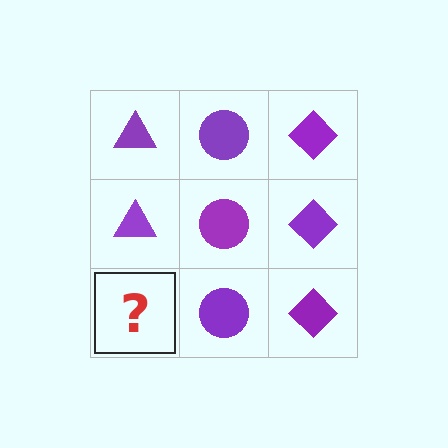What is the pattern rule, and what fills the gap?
The rule is that each column has a consistent shape. The gap should be filled with a purple triangle.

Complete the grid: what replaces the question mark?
The question mark should be replaced with a purple triangle.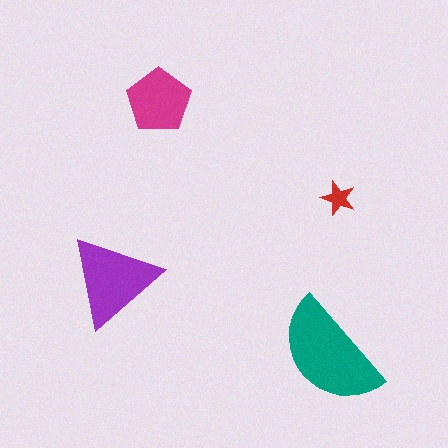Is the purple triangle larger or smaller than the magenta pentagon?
Larger.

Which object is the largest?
The teal semicircle.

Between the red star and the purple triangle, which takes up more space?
The purple triangle.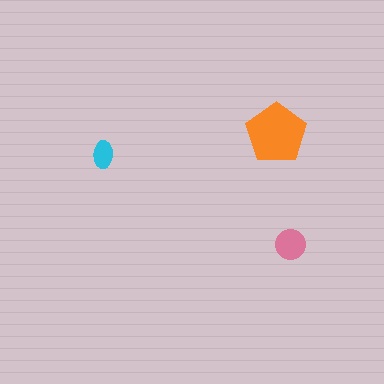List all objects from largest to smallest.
The orange pentagon, the pink circle, the cyan ellipse.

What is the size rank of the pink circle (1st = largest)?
2nd.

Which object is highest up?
The orange pentagon is topmost.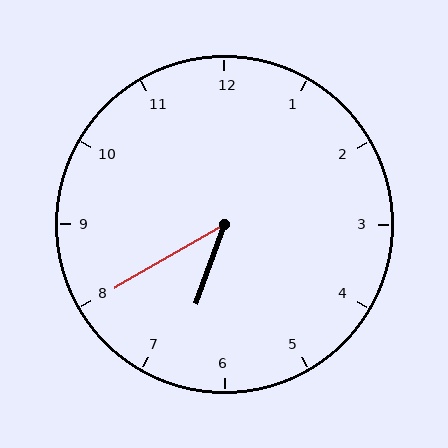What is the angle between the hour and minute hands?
Approximately 40 degrees.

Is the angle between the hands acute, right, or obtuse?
It is acute.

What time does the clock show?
6:40.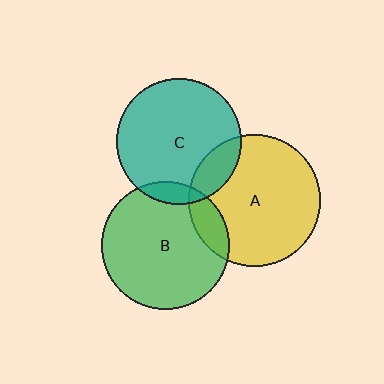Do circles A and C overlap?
Yes.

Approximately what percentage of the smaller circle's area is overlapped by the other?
Approximately 15%.